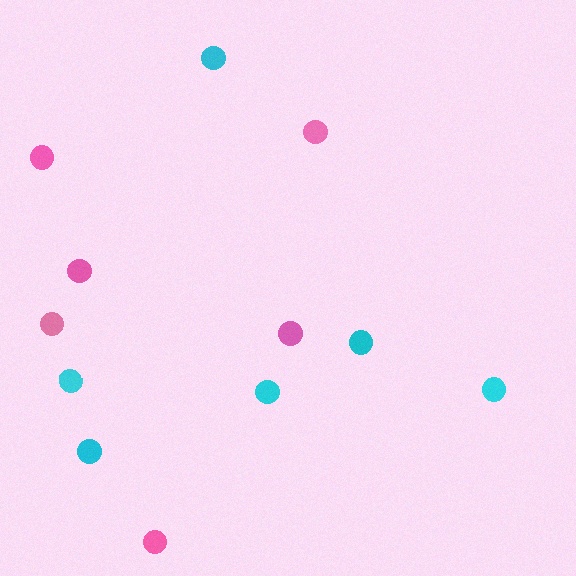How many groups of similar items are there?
There are 2 groups: one group of pink circles (6) and one group of cyan circles (6).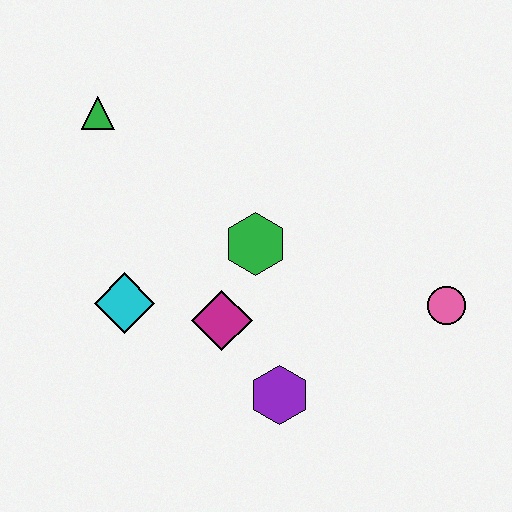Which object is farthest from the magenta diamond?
The green triangle is farthest from the magenta diamond.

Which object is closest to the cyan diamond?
The magenta diamond is closest to the cyan diamond.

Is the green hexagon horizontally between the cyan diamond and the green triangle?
No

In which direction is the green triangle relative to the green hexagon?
The green triangle is to the left of the green hexagon.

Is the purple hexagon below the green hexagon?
Yes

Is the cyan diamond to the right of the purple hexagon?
No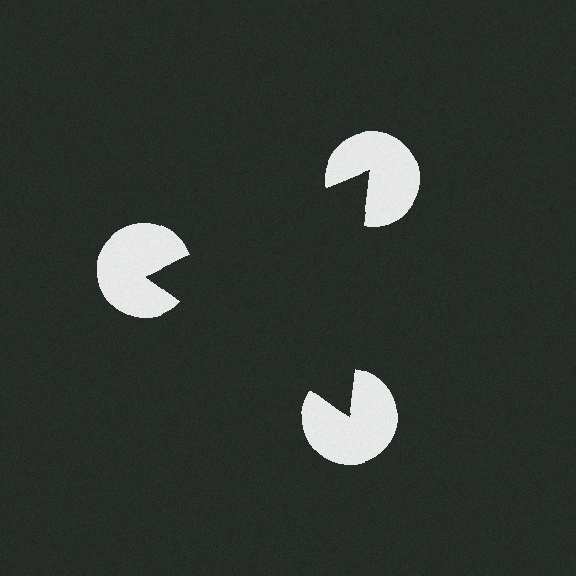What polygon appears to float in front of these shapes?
An illusory triangle — its edges are inferred from the aligned wedge cuts in the pac-man discs, not physically drawn.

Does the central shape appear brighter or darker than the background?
It typically appears slightly darker than the background, even though no actual brightness change is drawn.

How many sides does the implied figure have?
3 sides.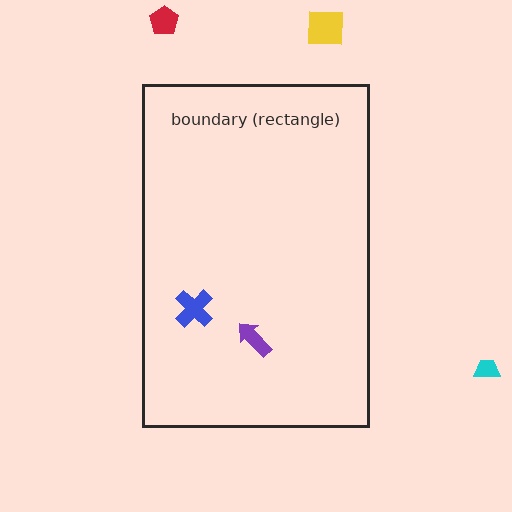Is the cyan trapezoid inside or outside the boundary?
Outside.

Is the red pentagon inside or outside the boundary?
Outside.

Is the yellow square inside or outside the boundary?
Outside.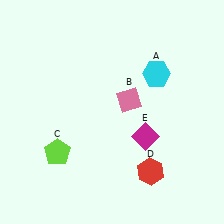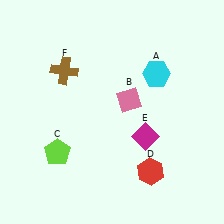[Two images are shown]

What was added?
A brown cross (F) was added in Image 2.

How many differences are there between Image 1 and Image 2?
There is 1 difference between the two images.